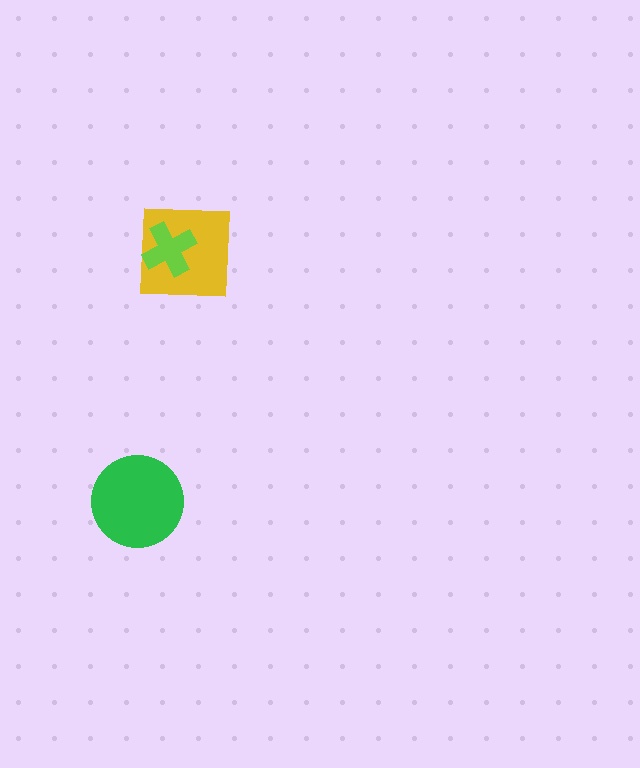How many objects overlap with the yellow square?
1 object overlaps with the yellow square.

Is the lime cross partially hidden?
No, no other shape covers it.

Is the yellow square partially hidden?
Yes, it is partially covered by another shape.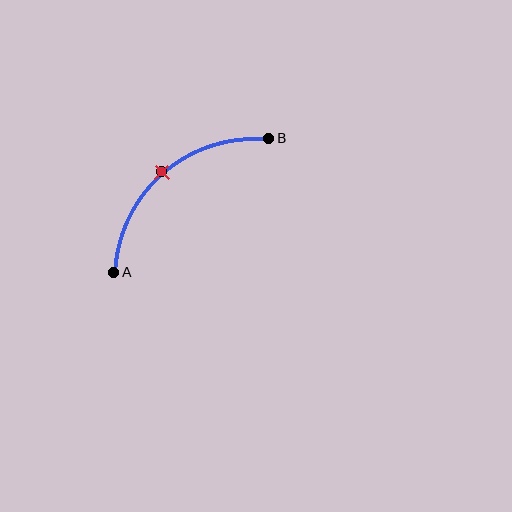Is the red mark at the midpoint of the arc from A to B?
Yes. The red mark lies on the arc at equal arc-length from both A and B — it is the arc midpoint.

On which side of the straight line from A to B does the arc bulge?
The arc bulges above and to the left of the straight line connecting A and B.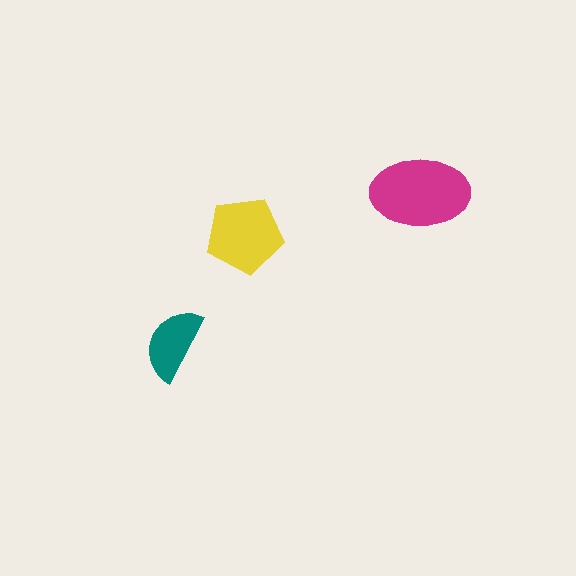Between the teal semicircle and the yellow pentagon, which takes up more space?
The yellow pentagon.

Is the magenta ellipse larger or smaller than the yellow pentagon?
Larger.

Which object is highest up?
The magenta ellipse is topmost.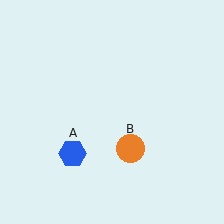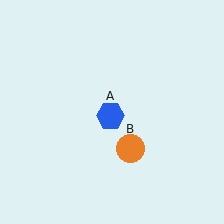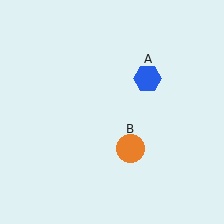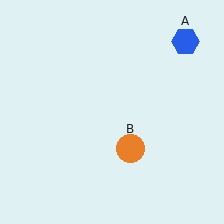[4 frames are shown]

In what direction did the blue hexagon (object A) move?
The blue hexagon (object A) moved up and to the right.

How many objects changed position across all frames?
1 object changed position: blue hexagon (object A).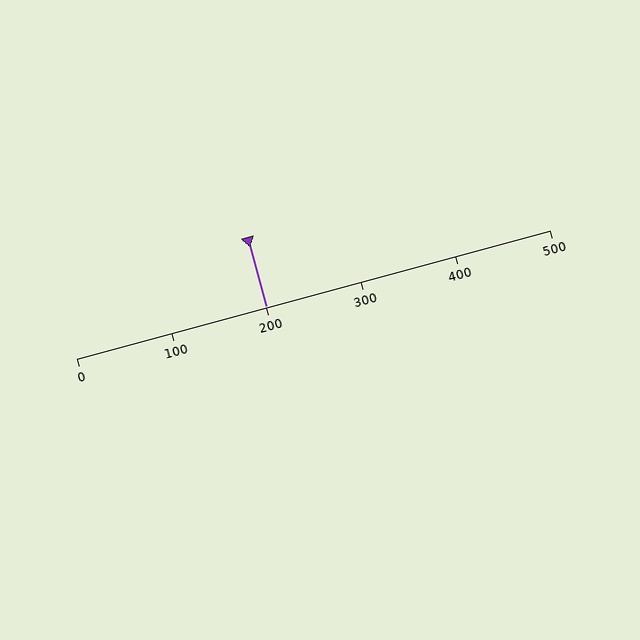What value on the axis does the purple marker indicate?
The marker indicates approximately 200.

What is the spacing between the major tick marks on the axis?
The major ticks are spaced 100 apart.